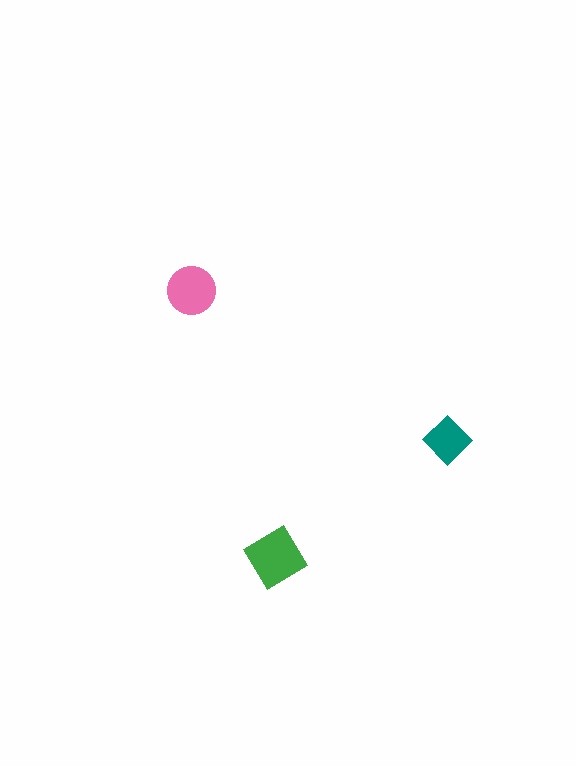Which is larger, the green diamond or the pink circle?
The green diamond.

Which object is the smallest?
The teal diamond.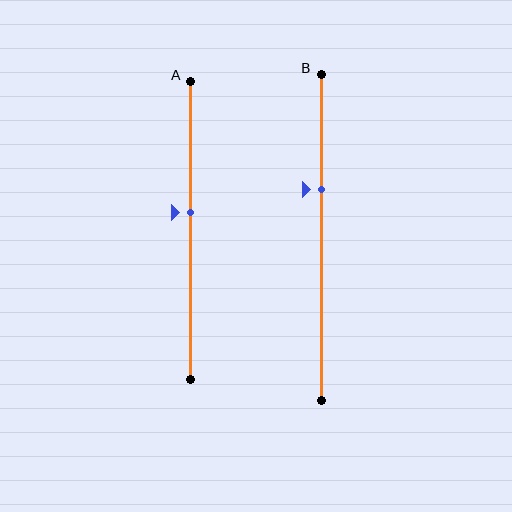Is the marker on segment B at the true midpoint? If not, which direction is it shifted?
No, the marker on segment B is shifted upward by about 15% of the segment length.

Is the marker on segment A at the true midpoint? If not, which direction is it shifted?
No, the marker on segment A is shifted upward by about 6% of the segment length.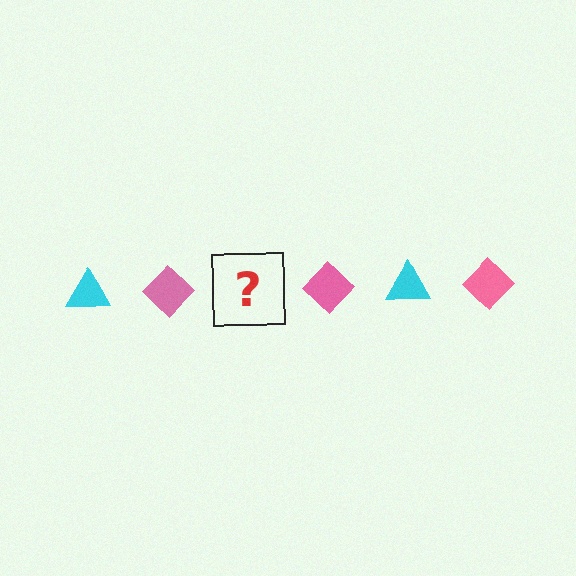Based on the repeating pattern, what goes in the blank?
The blank should be a cyan triangle.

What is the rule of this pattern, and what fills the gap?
The rule is that the pattern alternates between cyan triangle and pink diamond. The gap should be filled with a cyan triangle.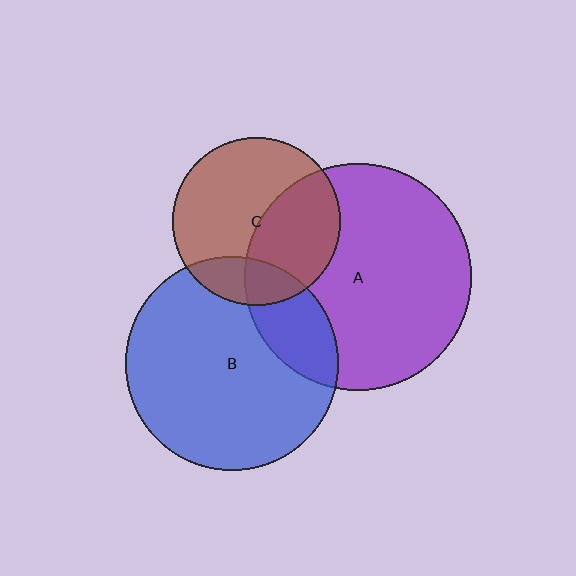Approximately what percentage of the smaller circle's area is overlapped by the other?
Approximately 20%.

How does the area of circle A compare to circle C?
Approximately 1.8 times.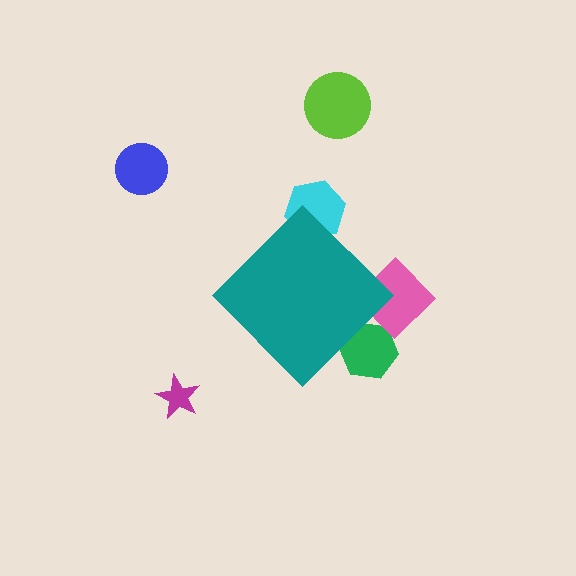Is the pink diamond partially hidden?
Yes, the pink diamond is partially hidden behind the teal diamond.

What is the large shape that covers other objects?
A teal diamond.